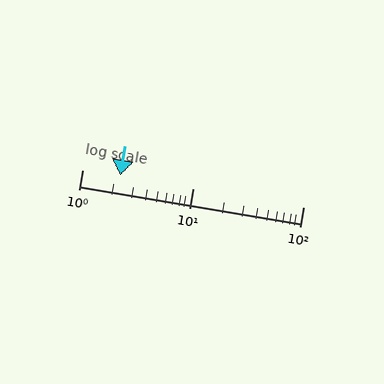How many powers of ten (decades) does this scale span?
The scale spans 2 decades, from 1 to 100.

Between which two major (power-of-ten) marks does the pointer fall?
The pointer is between 1 and 10.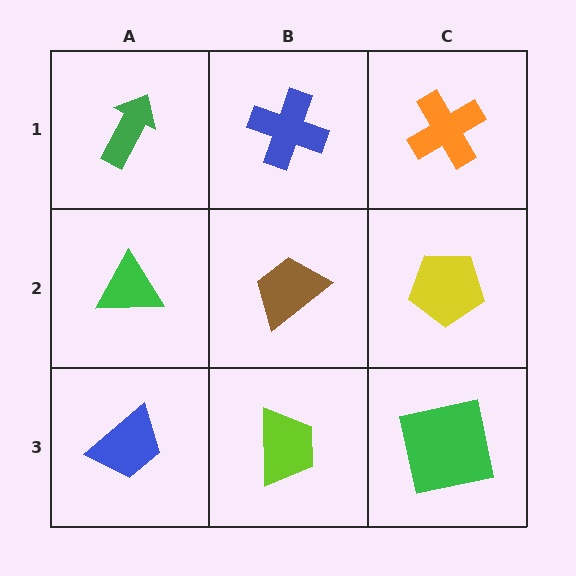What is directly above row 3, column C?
A yellow pentagon.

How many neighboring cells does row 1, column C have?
2.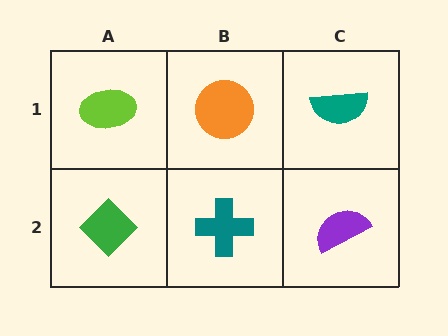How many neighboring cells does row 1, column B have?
3.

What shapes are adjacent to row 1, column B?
A teal cross (row 2, column B), a lime ellipse (row 1, column A), a teal semicircle (row 1, column C).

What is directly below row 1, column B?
A teal cross.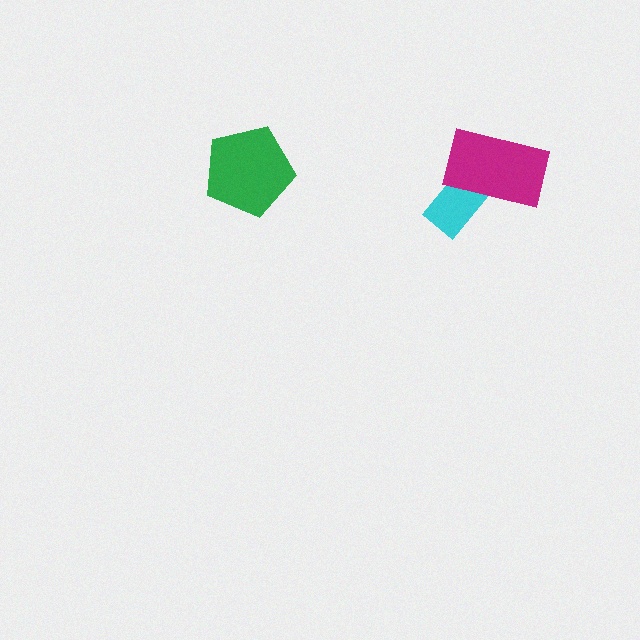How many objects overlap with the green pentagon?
0 objects overlap with the green pentagon.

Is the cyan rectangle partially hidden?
Yes, it is partially covered by another shape.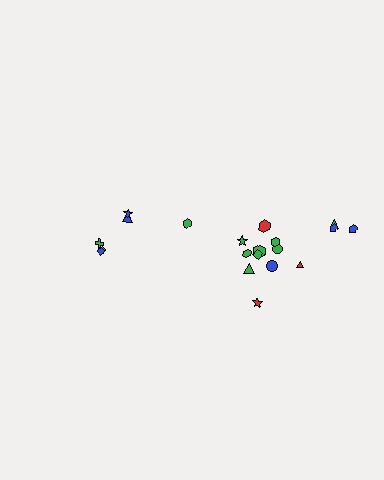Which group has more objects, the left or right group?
The right group.